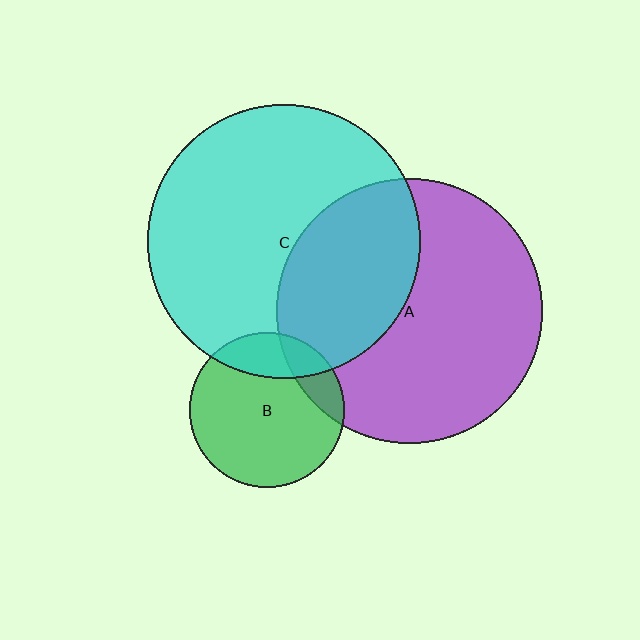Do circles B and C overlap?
Yes.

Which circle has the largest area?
Circle C (cyan).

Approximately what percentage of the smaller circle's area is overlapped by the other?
Approximately 20%.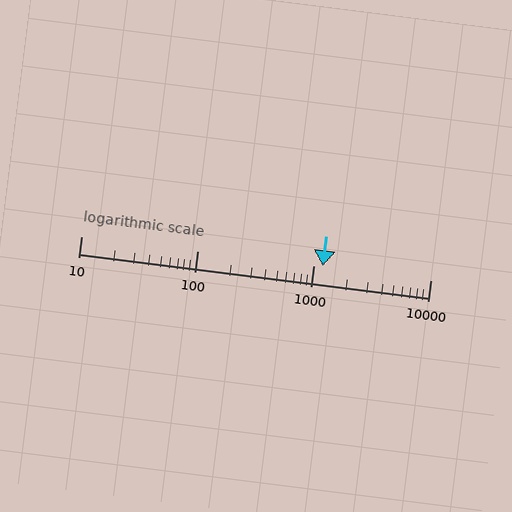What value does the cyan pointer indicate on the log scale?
The pointer indicates approximately 1200.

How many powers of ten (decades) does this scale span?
The scale spans 3 decades, from 10 to 10000.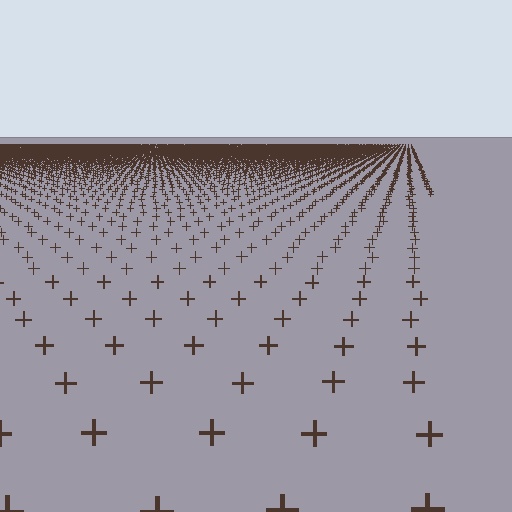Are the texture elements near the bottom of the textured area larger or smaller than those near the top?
Larger. Near the bottom, elements are closer to the viewer and appear at a bigger on-screen size.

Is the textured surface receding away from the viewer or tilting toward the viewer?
The surface is receding away from the viewer. Texture elements get smaller and denser toward the top.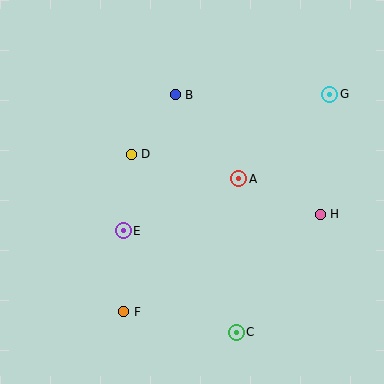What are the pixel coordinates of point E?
Point E is at (123, 231).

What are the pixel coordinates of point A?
Point A is at (239, 179).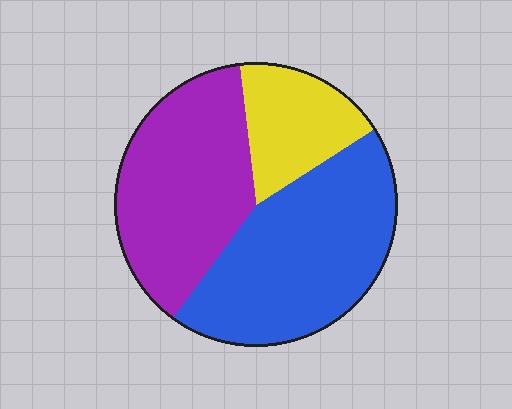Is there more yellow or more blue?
Blue.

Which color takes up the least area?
Yellow, at roughly 20%.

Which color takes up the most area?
Blue, at roughly 45%.